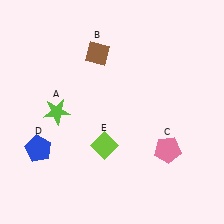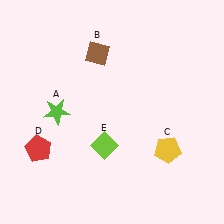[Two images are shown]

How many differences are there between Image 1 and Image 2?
There are 2 differences between the two images.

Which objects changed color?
C changed from pink to yellow. D changed from blue to red.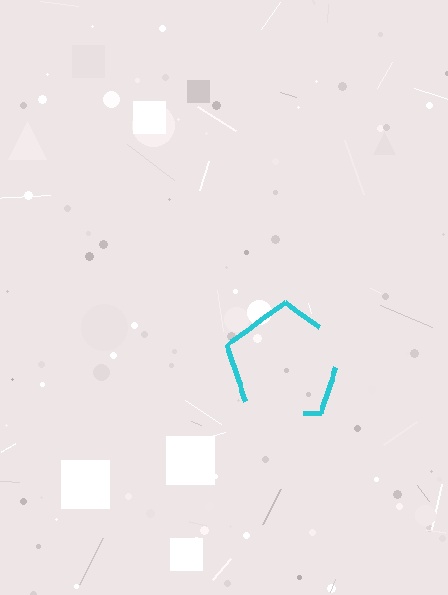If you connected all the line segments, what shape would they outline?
They would outline a pentagon.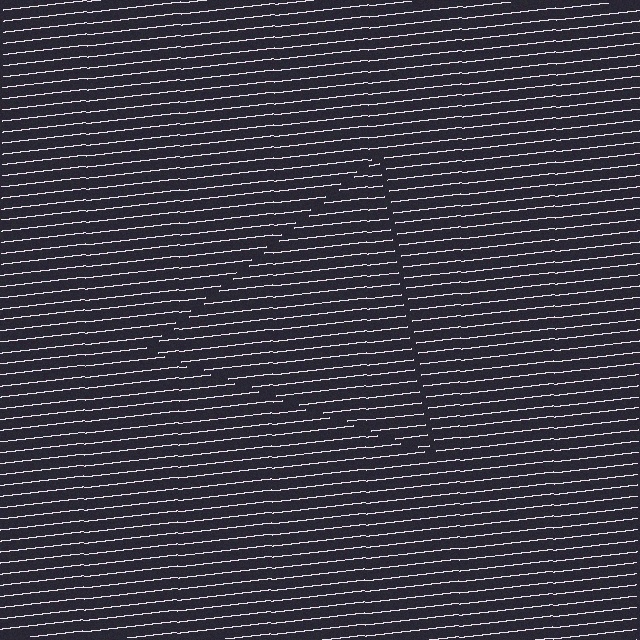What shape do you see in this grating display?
An illusory triangle. The interior of the shape contains the same grating, shifted by half a period — the contour is defined by the phase discontinuity where line-ends from the inner and outer gratings abut.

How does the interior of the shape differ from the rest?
The interior of the shape contains the same grating, shifted by half a period — the contour is defined by the phase discontinuity where line-ends from the inner and outer gratings abut.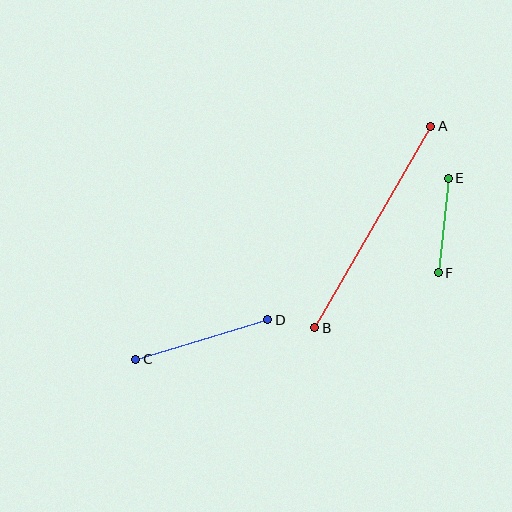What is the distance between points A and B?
The distance is approximately 232 pixels.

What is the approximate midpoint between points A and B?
The midpoint is at approximately (373, 227) pixels.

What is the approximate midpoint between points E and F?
The midpoint is at approximately (443, 225) pixels.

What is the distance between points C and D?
The distance is approximately 138 pixels.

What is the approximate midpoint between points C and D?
The midpoint is at approximately (202, 340) pixels.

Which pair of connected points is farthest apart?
Points A and B are farthest apart.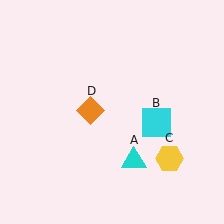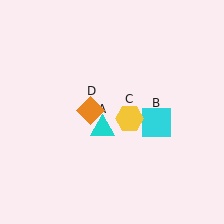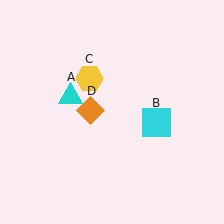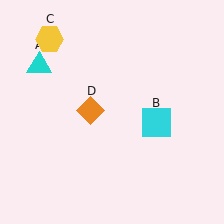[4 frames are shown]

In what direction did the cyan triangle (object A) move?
The cyan triangle (object A) moved up and to the left.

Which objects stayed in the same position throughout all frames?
Cyan square (object B) and orange diamond (object D) remained stationary.